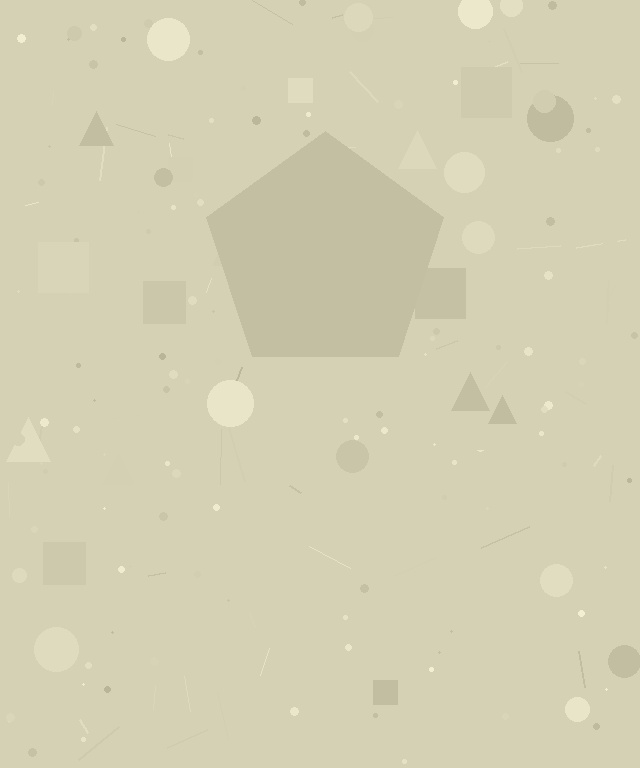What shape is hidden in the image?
A pentagon is hidden in the image.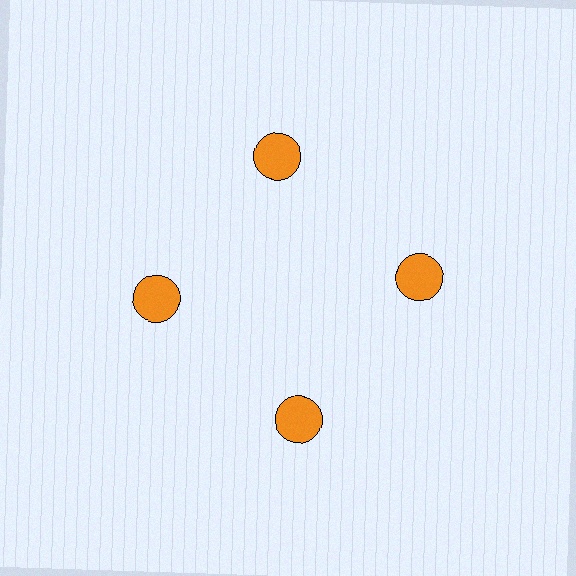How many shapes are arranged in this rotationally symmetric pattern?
There are 4 shapes, arranged in 4 groups of 1.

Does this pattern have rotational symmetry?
Yes, this pattern has 4-fold rotational symmetry. It looks the same after rotating 90 degrees around the center.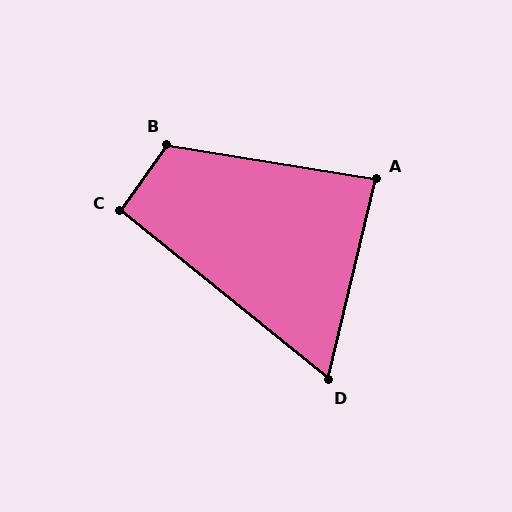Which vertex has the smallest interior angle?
D, at approximately 65 degrees.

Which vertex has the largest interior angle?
B, at approximately 115 degrees.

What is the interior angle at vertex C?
Approximately 94 degrees (approximately right).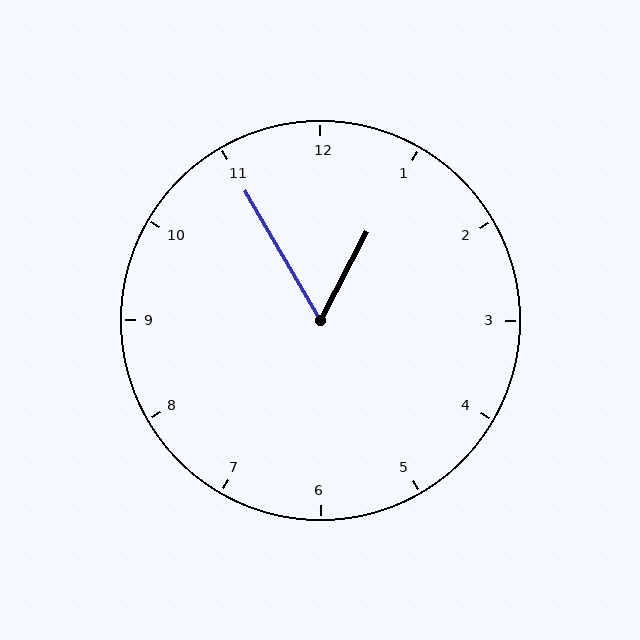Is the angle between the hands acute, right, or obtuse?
It is acute.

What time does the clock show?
12:55.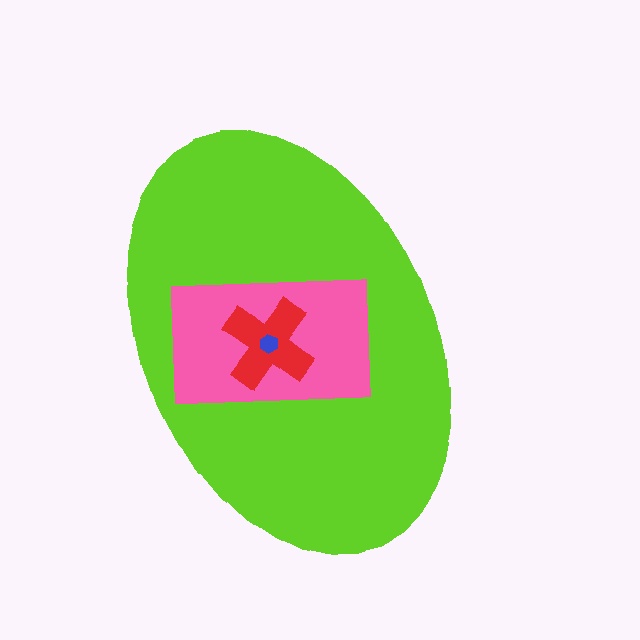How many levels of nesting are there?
4.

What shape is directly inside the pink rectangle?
The red cross.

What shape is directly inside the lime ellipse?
The pink rectangle.